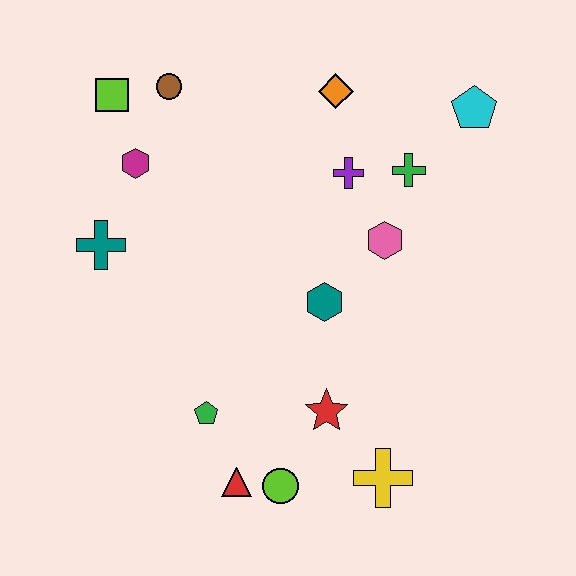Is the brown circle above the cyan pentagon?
Yes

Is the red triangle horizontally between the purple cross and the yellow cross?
No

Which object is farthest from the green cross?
The red triangle is farthest from the green cross.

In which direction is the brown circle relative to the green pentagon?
The brown circle is above the green pentagon.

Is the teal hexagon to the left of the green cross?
Yes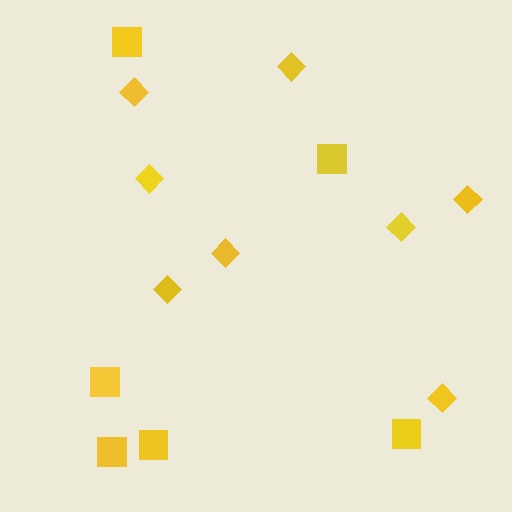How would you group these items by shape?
There are 2 groups: one group of squares (6) and one group of diamonds (8).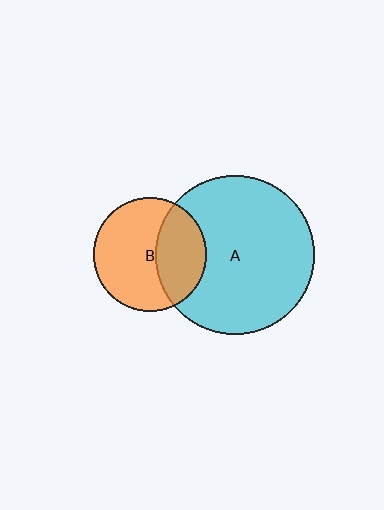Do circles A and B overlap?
Yes.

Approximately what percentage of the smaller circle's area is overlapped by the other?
Approximately 35%.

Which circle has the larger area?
Circle A (cyan).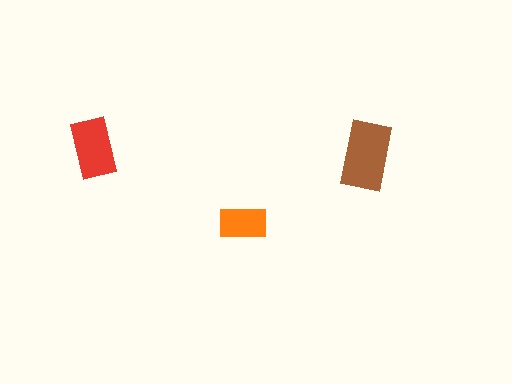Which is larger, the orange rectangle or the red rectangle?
The red one.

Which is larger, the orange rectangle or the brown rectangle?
The brown one.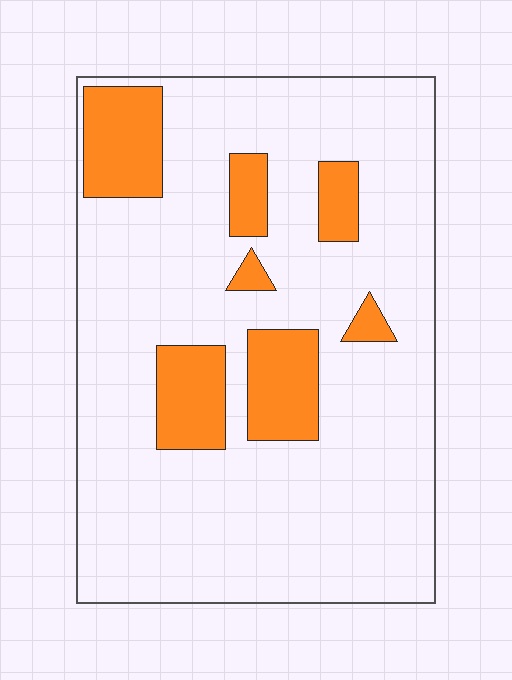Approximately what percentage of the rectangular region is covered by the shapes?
Approximately 20%.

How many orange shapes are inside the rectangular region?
7.